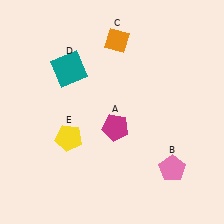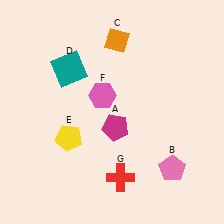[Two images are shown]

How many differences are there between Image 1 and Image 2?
There are 2 differences between the two images.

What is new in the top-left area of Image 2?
A pink hexagon (F) was added in the top-left area of Image 2.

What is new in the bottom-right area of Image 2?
A red cross (G) was added in the bottom-right area of Image 2.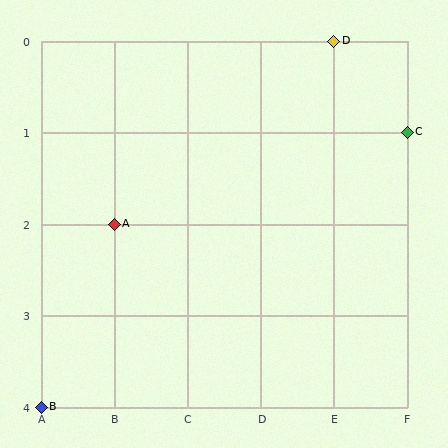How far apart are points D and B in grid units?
Points D and B are 4 columns and 4 rows apart (about 5.7 grid units diagonally).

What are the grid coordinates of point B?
Point B is at grid coordinates (A, 4).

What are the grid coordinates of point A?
Point A is at grid coordinates (B, 2).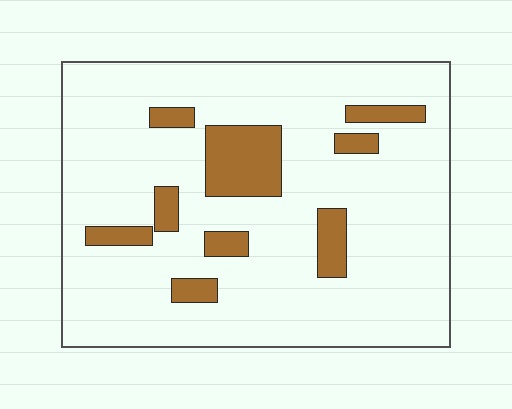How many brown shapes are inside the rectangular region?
9.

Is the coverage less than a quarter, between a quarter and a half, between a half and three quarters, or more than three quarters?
Less than a quarter.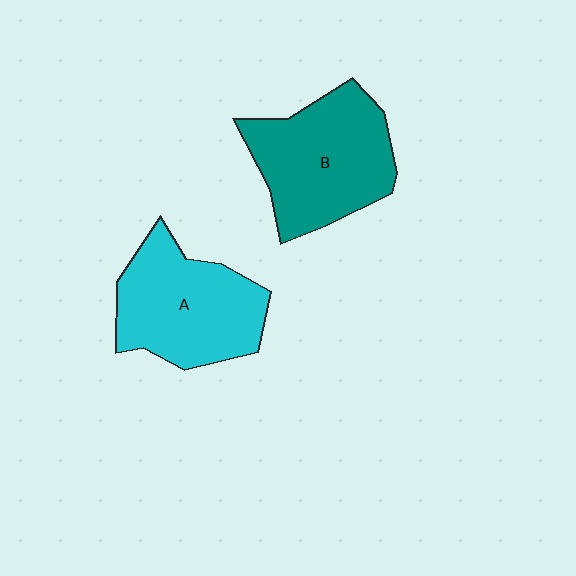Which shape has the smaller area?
Shape A (cyan).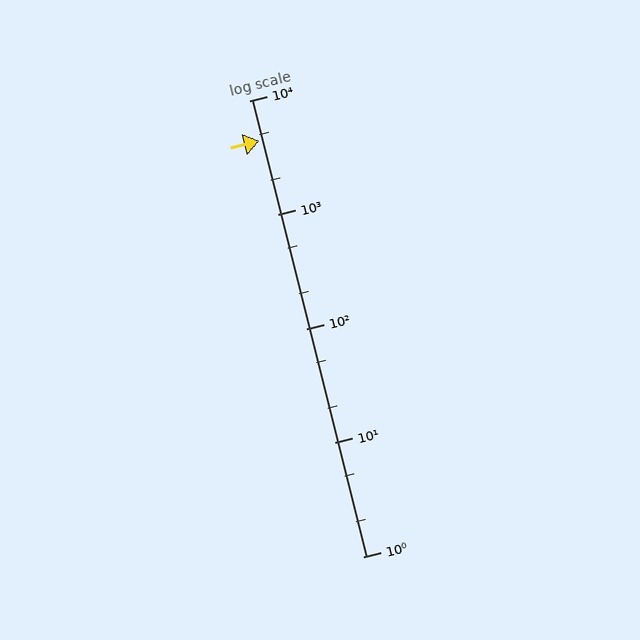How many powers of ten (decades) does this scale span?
The scale spans 4 decades, from 1 to 10000.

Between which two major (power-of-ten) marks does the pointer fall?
The pointer is between 1000 and 10000.